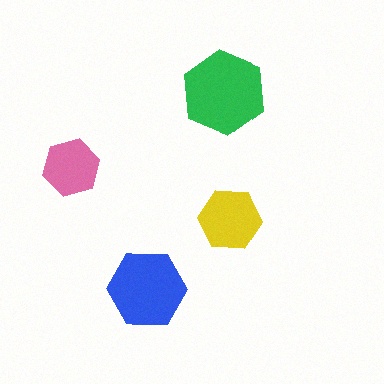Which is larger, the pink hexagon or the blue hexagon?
The blue one.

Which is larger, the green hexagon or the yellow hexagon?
The green one.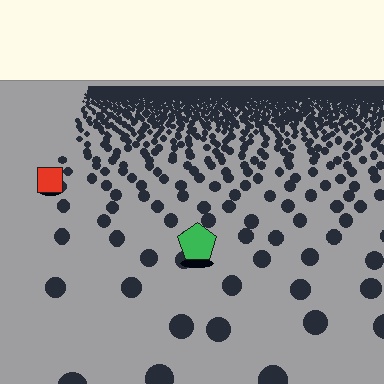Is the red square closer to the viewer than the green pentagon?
No. The green pentagon is closer — you can tell from the texture gradient: the ground texture is coarser near it.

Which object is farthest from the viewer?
The red square is farthest from the viewer. It appears smaller and the ground texture around it is denser.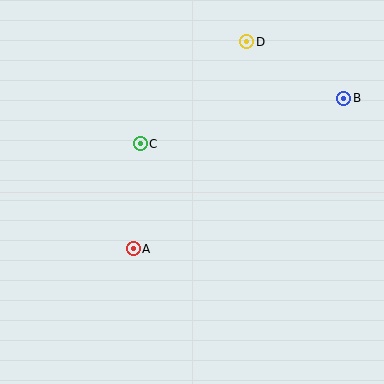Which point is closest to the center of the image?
Point C at (140, 144) is closest to the center.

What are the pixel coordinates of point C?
Point C is at (140, 144).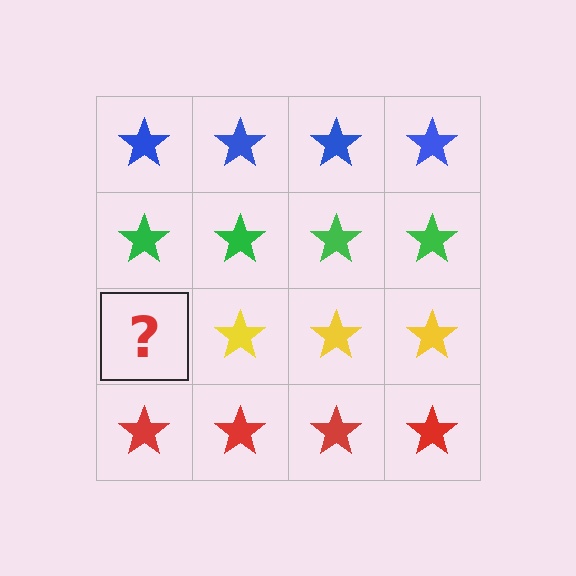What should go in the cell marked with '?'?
The missing cell should contain a yellow star.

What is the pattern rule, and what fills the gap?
The rule is that each row has a consistent color. The gap should be filled with a yellow star.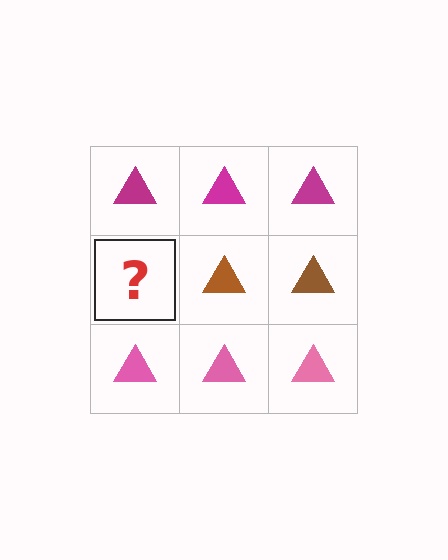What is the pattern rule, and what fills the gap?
The rule is that each row has a consistent color. The gap should be filled with a brown triangle.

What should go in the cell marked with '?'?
The missing cell should contain a brown triangle.